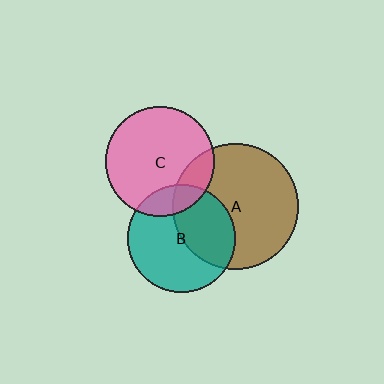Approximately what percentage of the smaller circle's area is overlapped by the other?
Approximately 15%.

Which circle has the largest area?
Circle A (brown).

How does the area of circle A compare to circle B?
Approximately 1.4 times.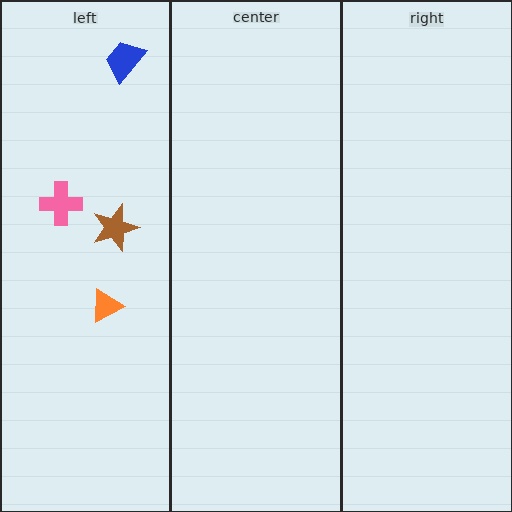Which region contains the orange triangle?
The left region.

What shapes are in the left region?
The pink cross, the orange triangle, the brown star, the blue trapezoid.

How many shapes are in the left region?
4.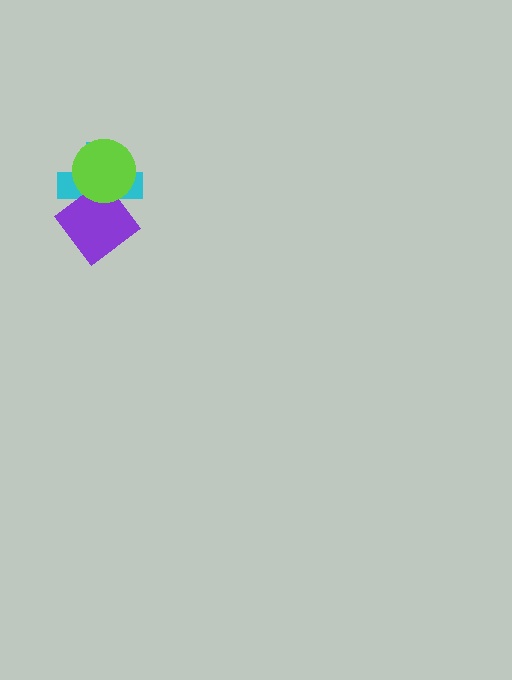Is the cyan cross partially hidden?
Yes, it is partially covered by another shape.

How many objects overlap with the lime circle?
2 objects overlap with the lime circle.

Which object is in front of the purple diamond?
The lime circle is in front of the purple diamond.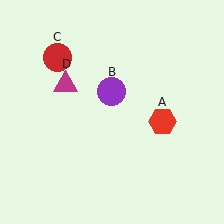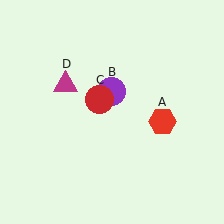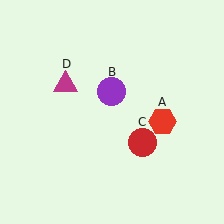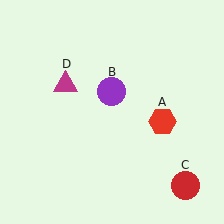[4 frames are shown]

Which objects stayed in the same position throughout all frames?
Red hexagon (object A) and purple circle (object B) and magenta triangle (object D) remained stationary.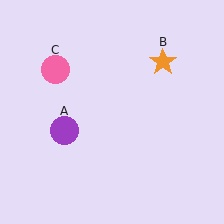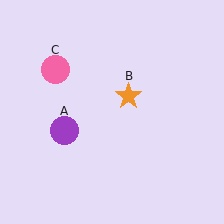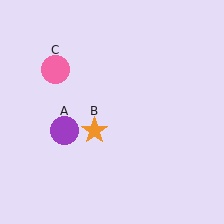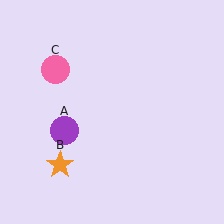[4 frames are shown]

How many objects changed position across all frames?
1 object changed position: orange star (object B).